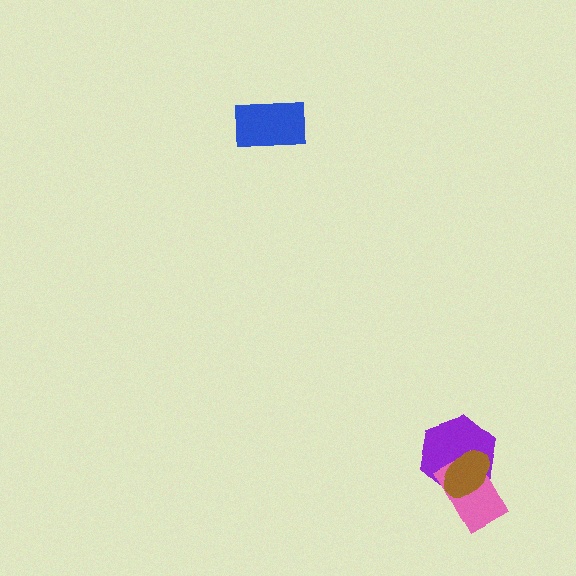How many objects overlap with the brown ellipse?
2 objects overlap with the brown ellipse.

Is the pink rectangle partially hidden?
Yes, it is partially covered by another shape.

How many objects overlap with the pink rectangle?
2 objects overlap with the pink rectangle.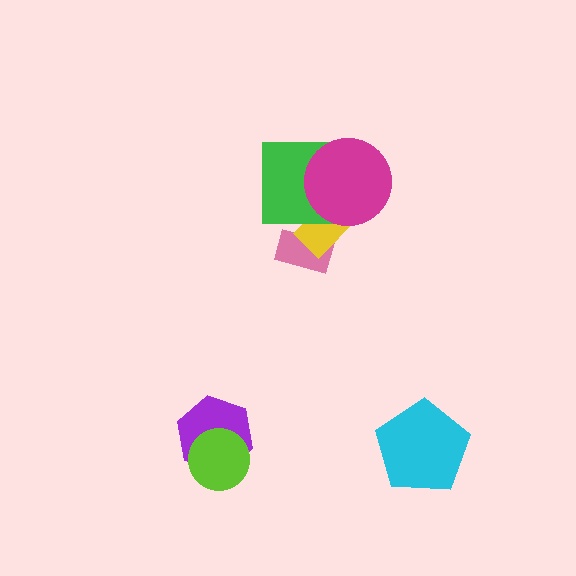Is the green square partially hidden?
Yes, it is partially covered by another shape.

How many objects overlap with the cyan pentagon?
0 objects overlap with the cyan pentagon.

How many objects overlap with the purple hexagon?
1 object overlaps with the purple hexagon.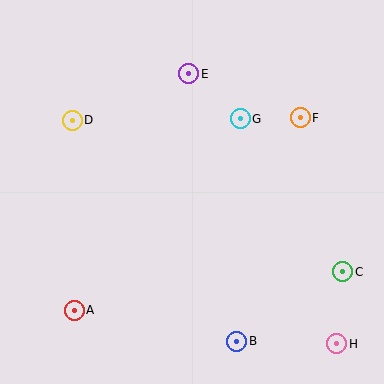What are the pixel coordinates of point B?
Point B is at (237, 341).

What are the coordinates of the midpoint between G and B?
The midpoint between G and B is at (239, 230).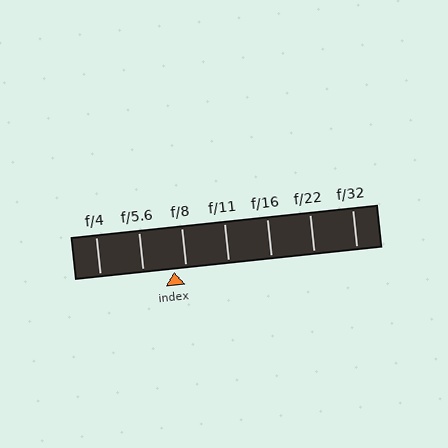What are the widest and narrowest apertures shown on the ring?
The widest aperture shown is f/4 and the narrowest is f/32.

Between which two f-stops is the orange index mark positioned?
The index mark is between f/5.6 and f/8.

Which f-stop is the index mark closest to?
The index mark is closest to f/8.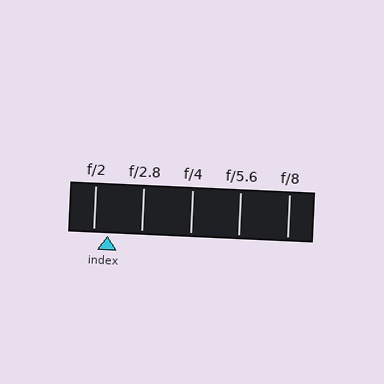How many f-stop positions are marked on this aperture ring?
There are 5 f-stop positions marked.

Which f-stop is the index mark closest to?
The index mark is closest to f/2.